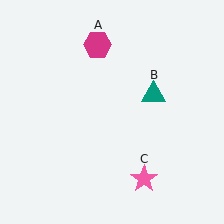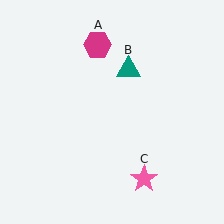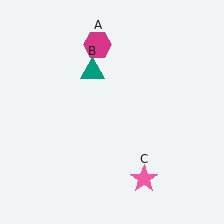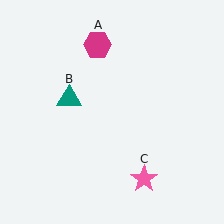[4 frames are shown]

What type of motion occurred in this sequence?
The teal triangle (object B) rotated counterclockwise around the center of the scene.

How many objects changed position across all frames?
1 object changed position: teal triangle (object B).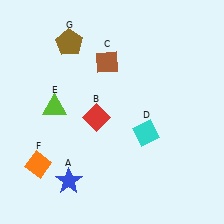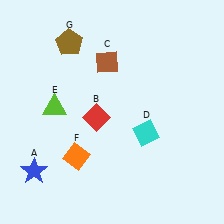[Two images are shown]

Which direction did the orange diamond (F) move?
The orange diamond (F) moved right.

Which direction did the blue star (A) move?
The blue star (A) moved left.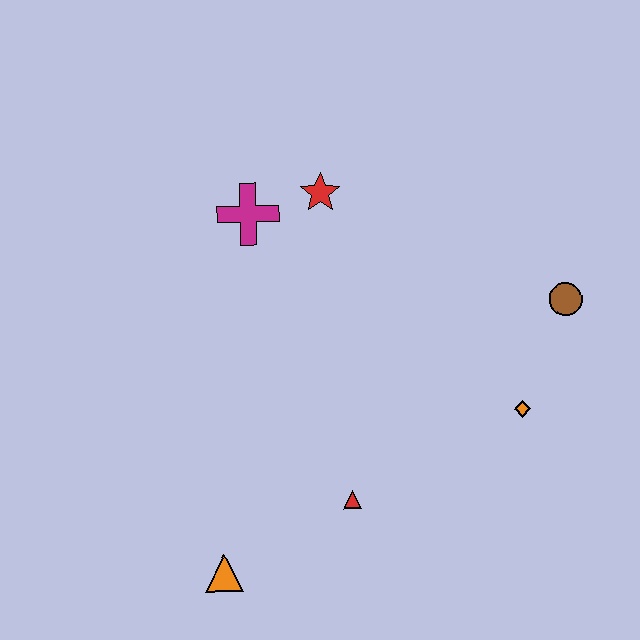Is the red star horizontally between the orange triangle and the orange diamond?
Yes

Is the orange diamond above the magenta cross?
No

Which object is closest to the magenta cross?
The red star is closest to the magenta cross.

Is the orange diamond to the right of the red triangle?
Yes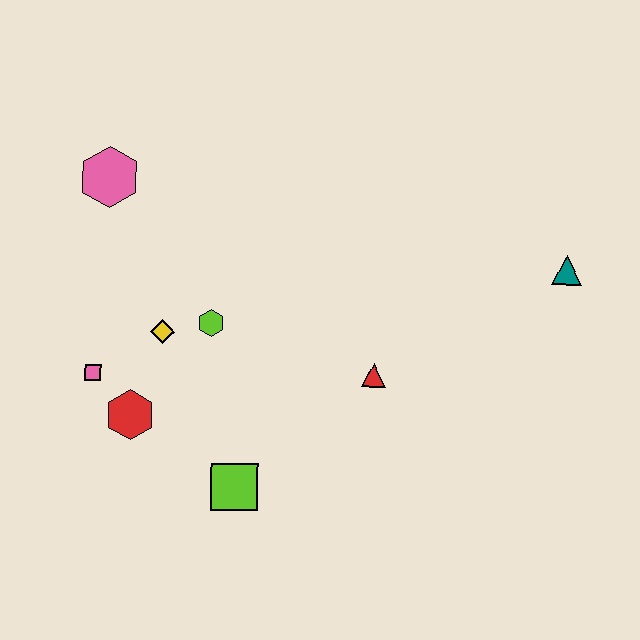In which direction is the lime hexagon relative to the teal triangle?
The lime hexagon is to the left of the teal triangle.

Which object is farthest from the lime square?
The teal triangle is farthest from the lime square.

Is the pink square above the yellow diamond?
No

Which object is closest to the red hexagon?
The pink square is closest to the red hexagon.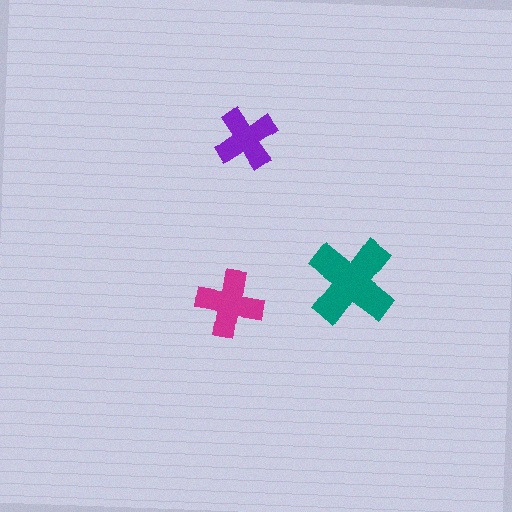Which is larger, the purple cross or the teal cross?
The teal one.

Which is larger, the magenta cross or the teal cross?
The teal one.